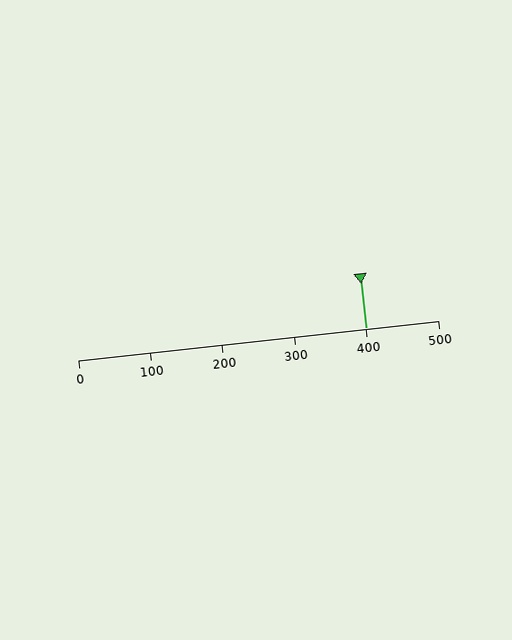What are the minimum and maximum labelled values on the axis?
The axis runs from 0 to 500.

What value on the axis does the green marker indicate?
The marker indicates approximately 400.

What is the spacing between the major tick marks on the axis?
The major ticks are spaced 100 apart.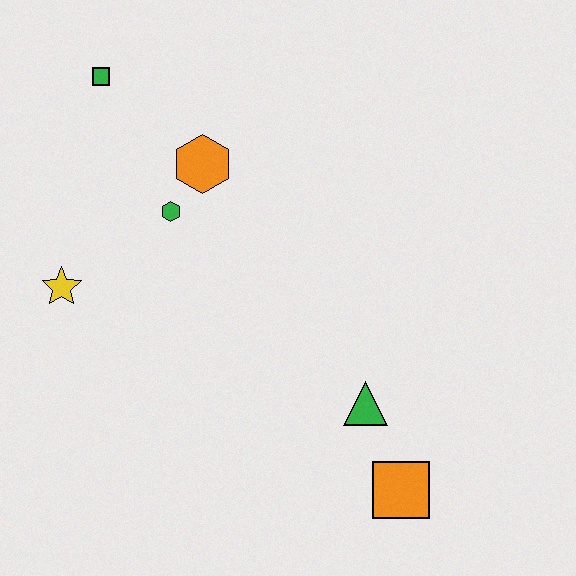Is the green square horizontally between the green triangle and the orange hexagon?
No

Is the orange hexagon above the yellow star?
Yes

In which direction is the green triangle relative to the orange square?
The green triangle is above the orange square.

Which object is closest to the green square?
The orange hexagon is closest to the green square.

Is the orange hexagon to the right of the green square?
Yes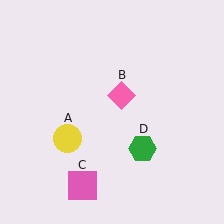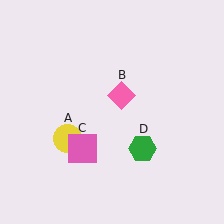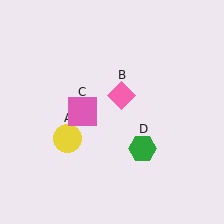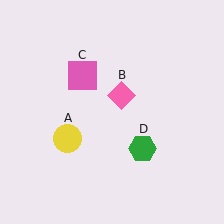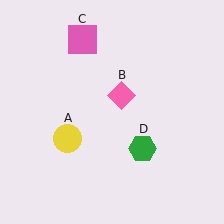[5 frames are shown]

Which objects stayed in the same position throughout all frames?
Yellow circle (object A) and pink diamond (object B) and green hexagon (object D) remained stationary.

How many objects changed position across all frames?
1 object changed position: pink square (object C).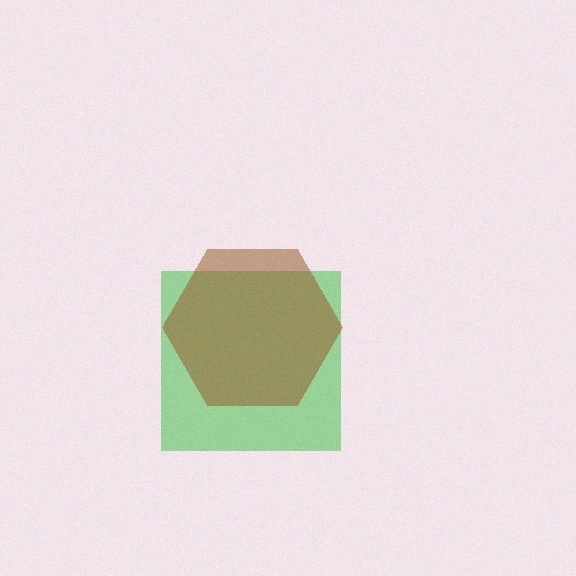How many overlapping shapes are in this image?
There are 2 overlapping shapes in the image.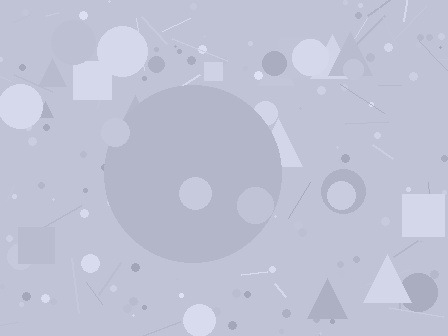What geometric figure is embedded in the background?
A circle is embedded in the background.